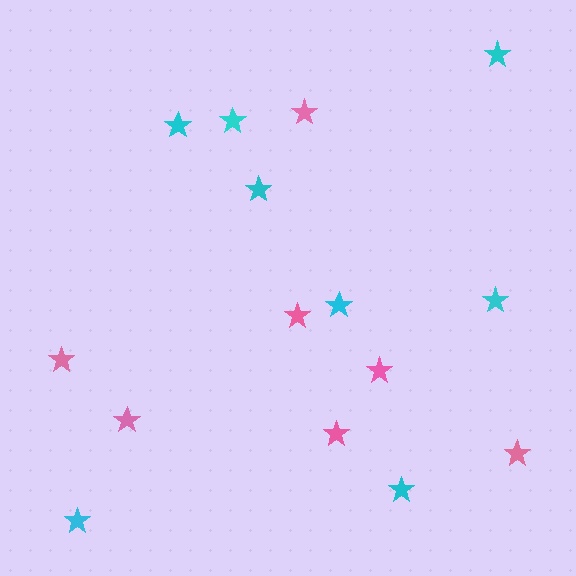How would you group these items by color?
There are 2 groups: one group of cyan stars (8) and one group of pink stars (7).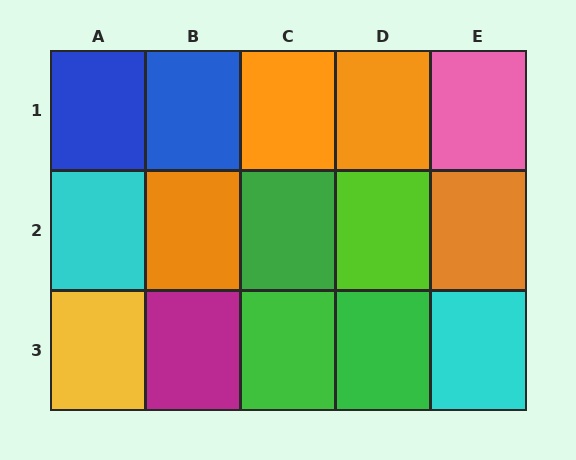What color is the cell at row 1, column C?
Orange.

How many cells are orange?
4 cells are orange.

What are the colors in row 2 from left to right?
Cyan, orange, green, lime, orange.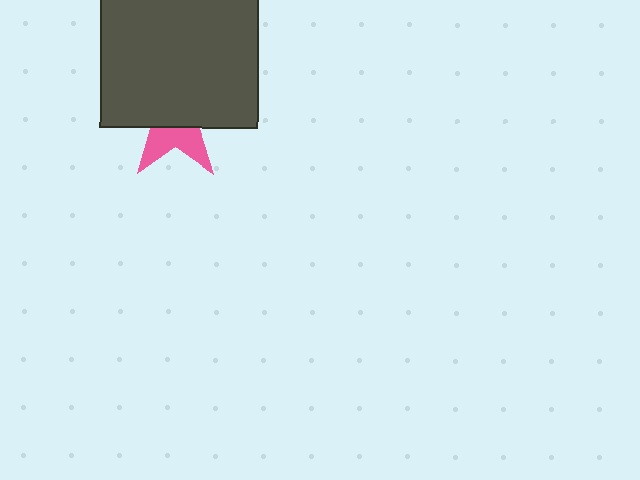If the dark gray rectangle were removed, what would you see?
You would see the complete pink star.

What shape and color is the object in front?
The object in front is a dark gray rectangle.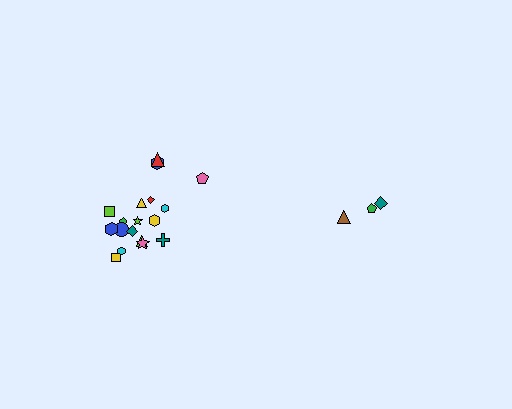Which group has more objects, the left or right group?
The left group.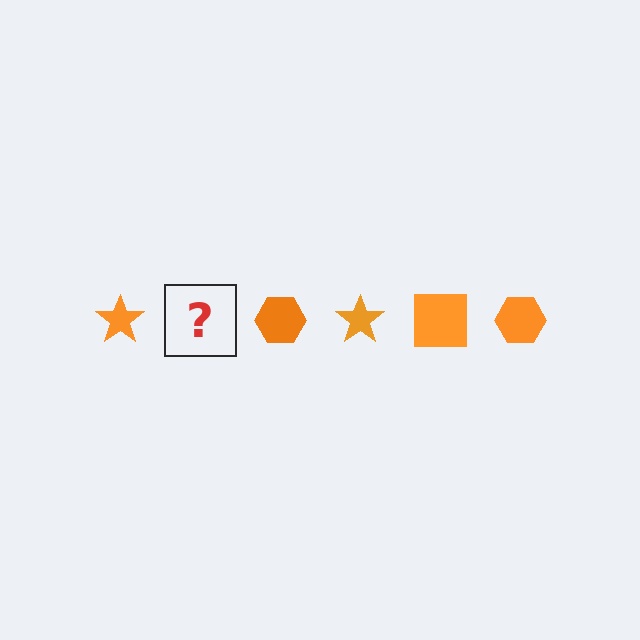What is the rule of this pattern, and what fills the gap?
The rule is that the pattern cycles through star, square, hexagon shapes in orange. The gap should be filled with an orange square.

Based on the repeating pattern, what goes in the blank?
The blank should be an orange square.